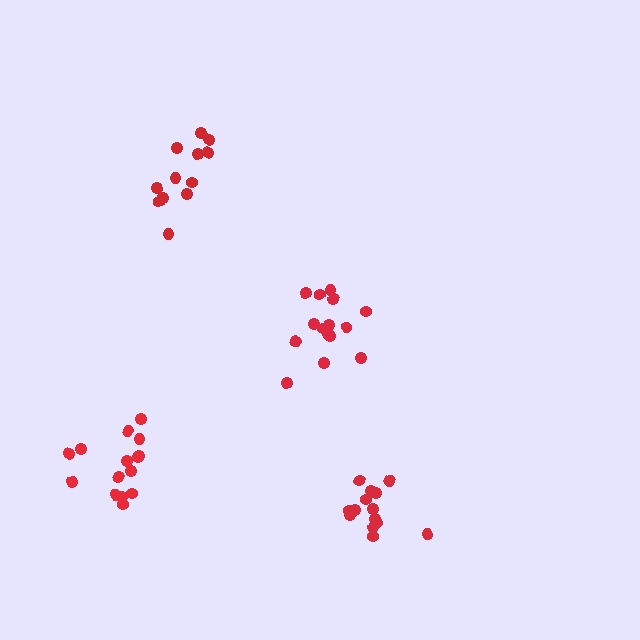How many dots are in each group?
Group 1: 15 dots, Group 2: 12 dots, Group 3: 15 dots, Group 4: 15 dots (57 total).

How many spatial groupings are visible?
There are 4 spatial groupings.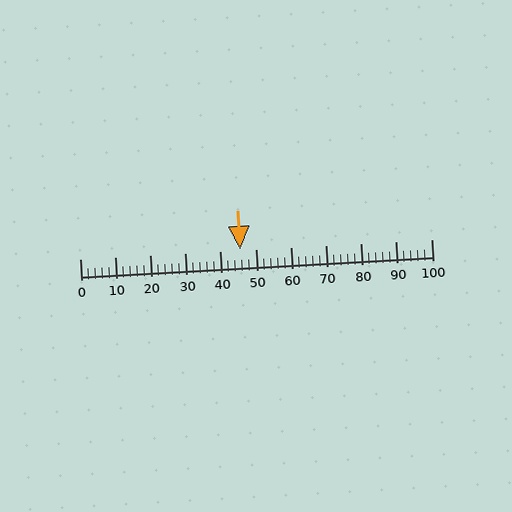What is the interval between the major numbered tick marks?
The major tick marks are spaced 10 units apart.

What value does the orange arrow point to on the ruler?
The orange arrow points to approximately 46.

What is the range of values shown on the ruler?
The ruler shows values from 0 to 100.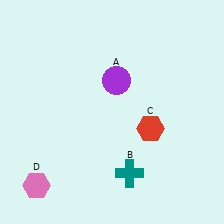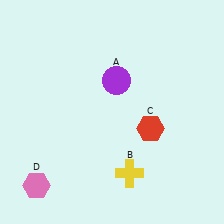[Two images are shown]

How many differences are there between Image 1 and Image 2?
There is 1 difference between the two images.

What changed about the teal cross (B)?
In Image 1, B is teal. In Image 2, it changed to yellow.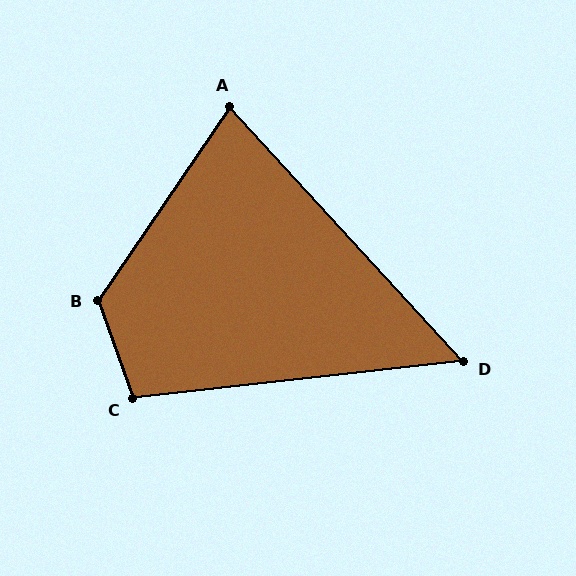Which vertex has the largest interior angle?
B, at approximately 126 degrees.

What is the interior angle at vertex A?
Approximately 77 degrees (acute).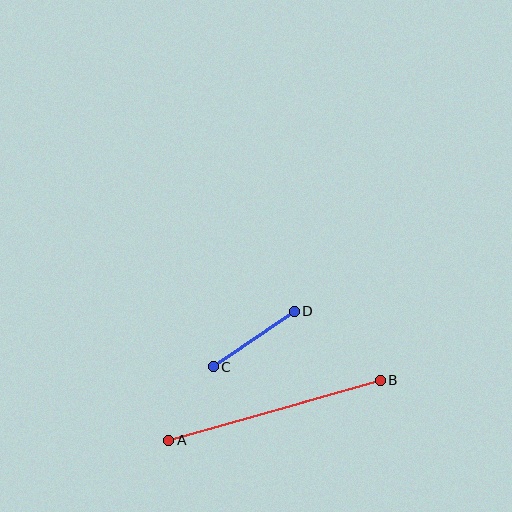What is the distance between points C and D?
The distance is approximately 98 pixels.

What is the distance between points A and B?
The distance is approximately 221 pixels.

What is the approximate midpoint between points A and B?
The midpoint is at approximately (274, 410) pixels.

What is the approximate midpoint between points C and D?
The midpoint is at approximately (254, 339) pixels.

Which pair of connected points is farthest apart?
Points A and B are farthest apart.